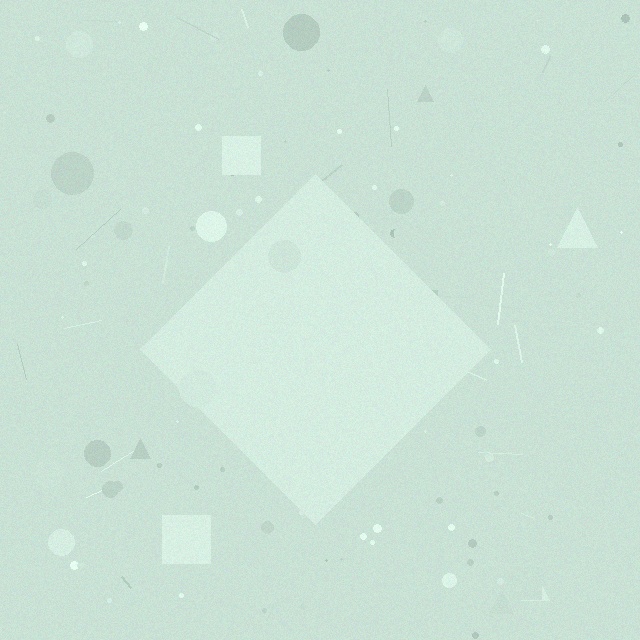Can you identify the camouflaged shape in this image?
The camouflaged shape is a diamond.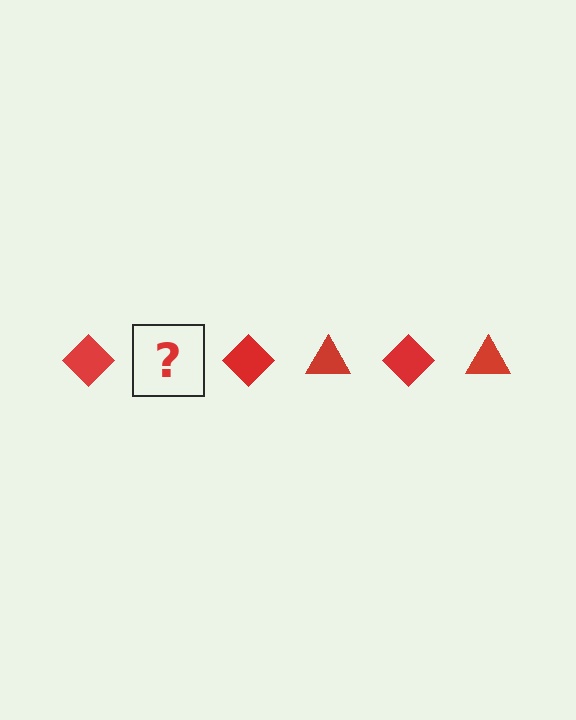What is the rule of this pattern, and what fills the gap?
The rule is that the pattern cycles through diamond, triangle shapes in red. The gap should be filled with a red triangle.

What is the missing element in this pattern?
The missing element is a red triangle.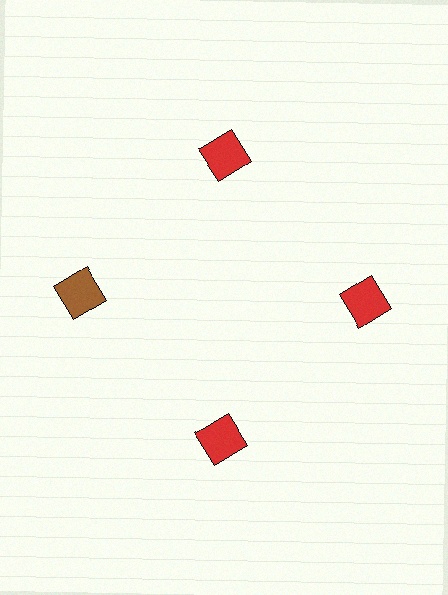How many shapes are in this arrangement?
There are 4 shapes arranged in a ring pattern.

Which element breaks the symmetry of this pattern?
The brown square at roughly the 9 o'clock position breaks the symmetry. All other shapes are red squares.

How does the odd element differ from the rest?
It has a different color: brown instead of red.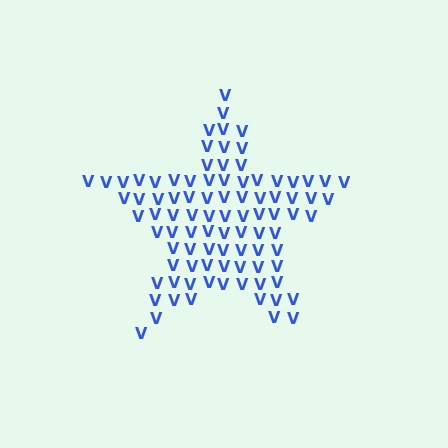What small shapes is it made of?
It is made of small letter V's.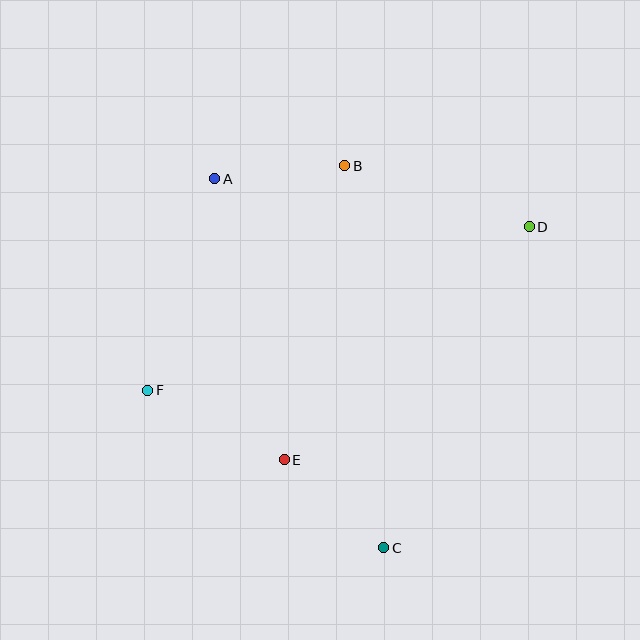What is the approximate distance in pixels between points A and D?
The distance between A and D is approximately 318 pixels.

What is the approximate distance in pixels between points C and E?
The distance between C and E is approximately 133 pixels.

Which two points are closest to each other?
Points A and B are closest to each other.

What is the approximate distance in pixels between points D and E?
The distance between D and E is approximately 338 pixels.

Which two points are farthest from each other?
Points D and F are farthest from each other.